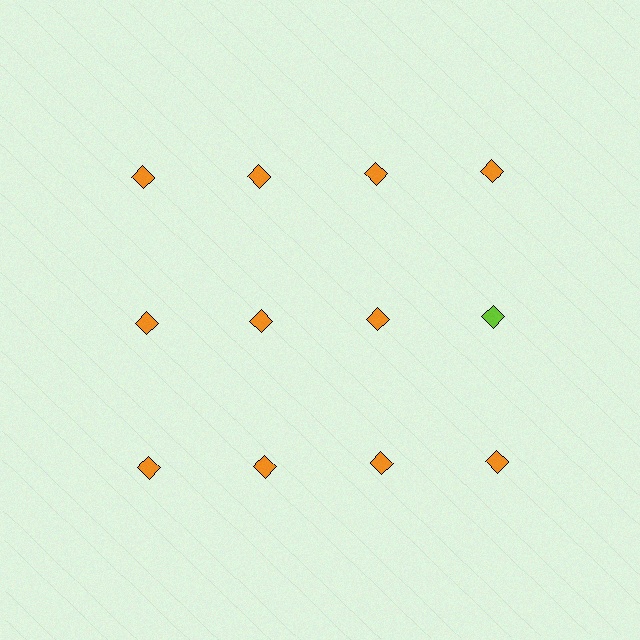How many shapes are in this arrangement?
There are 12 shapes arranged in a grid pattern.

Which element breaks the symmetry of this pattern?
The lime diamond in the second row, second from right column breaks the symmetry. All other shapes are orange diamonds.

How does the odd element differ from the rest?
It has a different color: lime instead of orange.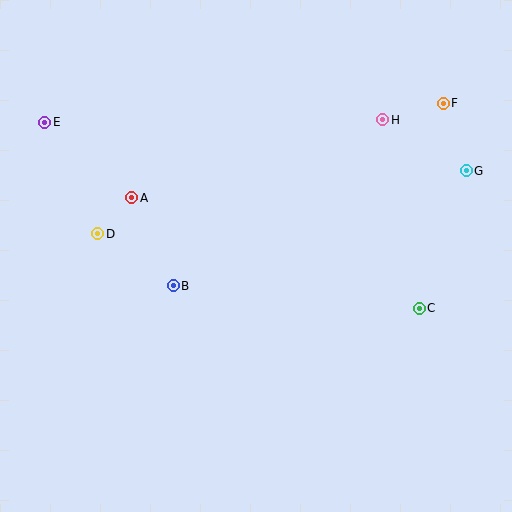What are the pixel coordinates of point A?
Point A is at (132, 198).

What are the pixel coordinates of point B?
Point B is at (173, 286).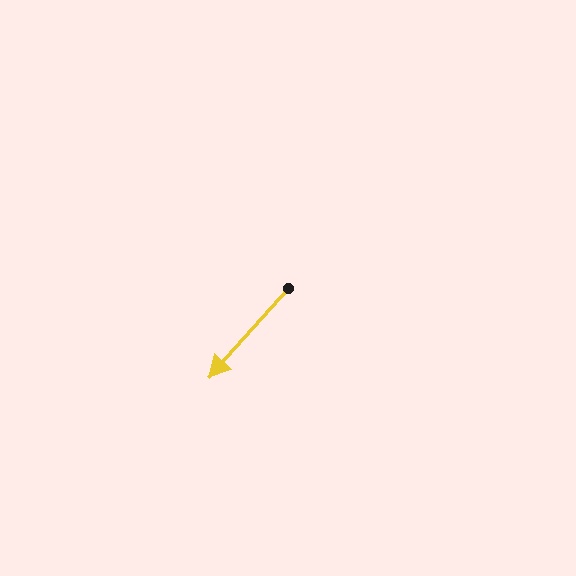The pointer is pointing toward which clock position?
Roughly 7 o'clock.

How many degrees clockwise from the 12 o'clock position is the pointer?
Approximately 222 degrees.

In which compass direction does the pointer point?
Southwest.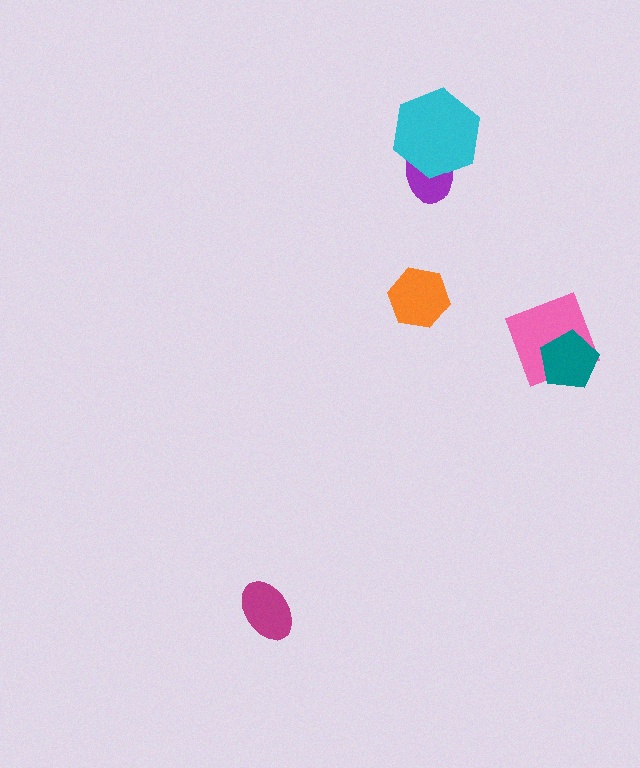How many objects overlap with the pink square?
1 object overlaps with the pink square.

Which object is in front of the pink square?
The teal pentagon is in front of the pink square.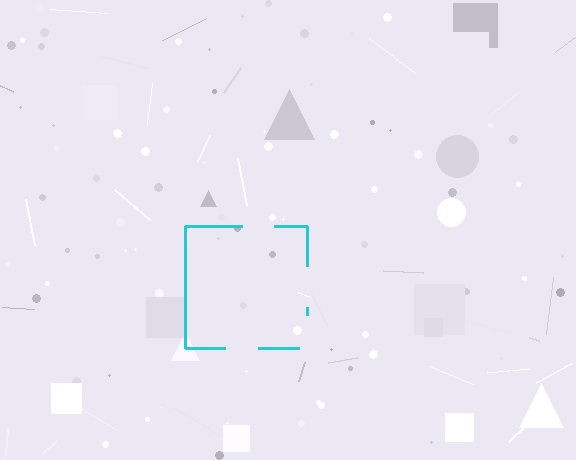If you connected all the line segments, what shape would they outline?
They would outline a square.